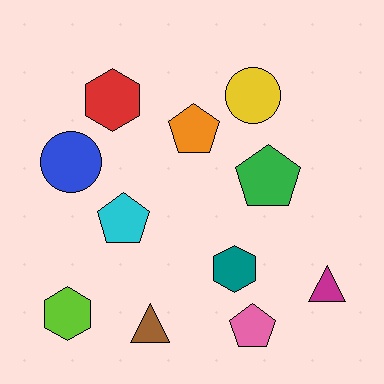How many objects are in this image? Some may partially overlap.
There are 11 objects.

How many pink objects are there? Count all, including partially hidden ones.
There is 1 pink object.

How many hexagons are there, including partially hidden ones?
There are 3 hexagons.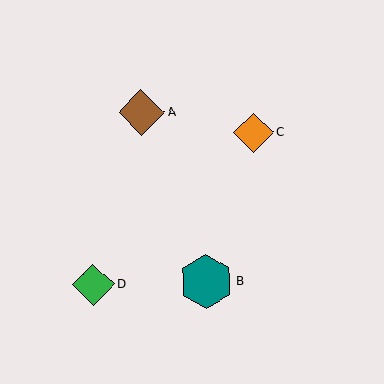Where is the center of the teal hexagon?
The center of the teal hexagon is at (206, 281).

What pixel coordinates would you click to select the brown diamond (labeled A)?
Click at (141, 112) to select the brown diamond A.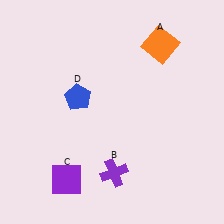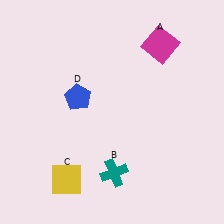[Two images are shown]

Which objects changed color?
A changed from orange to magenta. B changed from purple to teal. C changed from purple to yellow.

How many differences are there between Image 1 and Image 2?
There are 3 differences between the two images.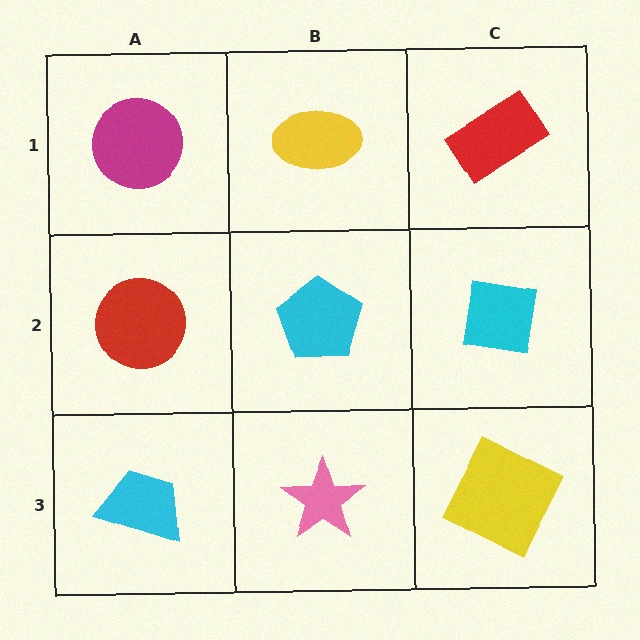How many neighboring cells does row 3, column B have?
3.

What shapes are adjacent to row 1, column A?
A red circle (row 2, column A), a yellow ellipse (row 1, column B).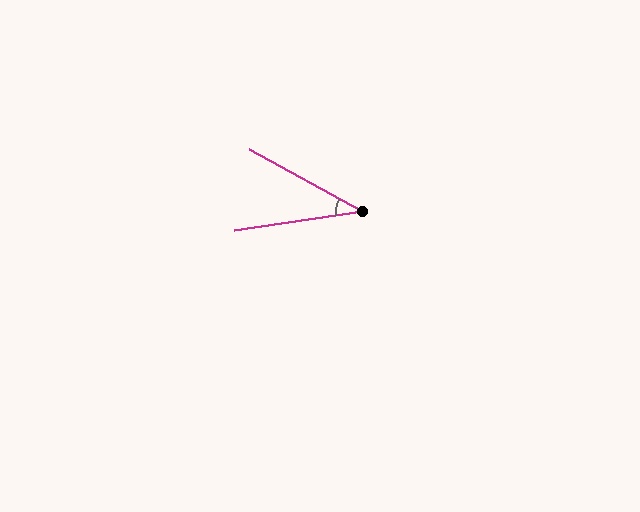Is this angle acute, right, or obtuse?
It is acute.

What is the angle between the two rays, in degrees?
Approximately 37 degrees.